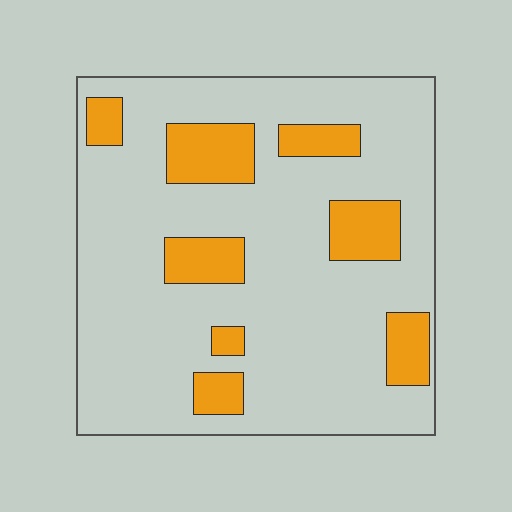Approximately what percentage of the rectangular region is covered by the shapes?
Approximately 20%.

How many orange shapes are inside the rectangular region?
8.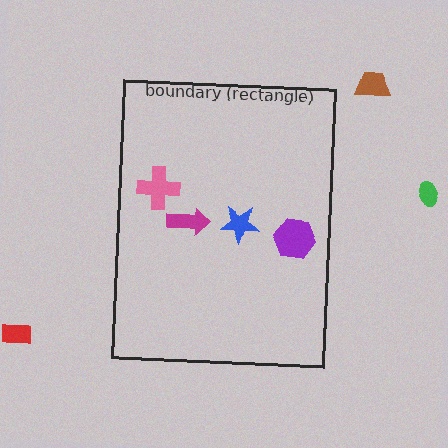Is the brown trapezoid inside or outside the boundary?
Outside.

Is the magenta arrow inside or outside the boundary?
Inside.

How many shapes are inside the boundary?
4 inside, 3 outside.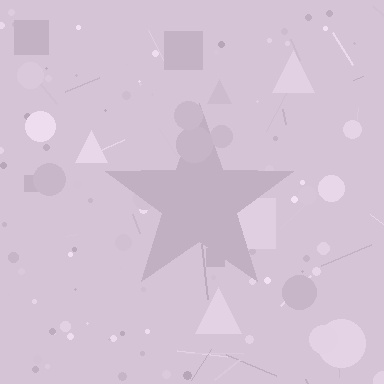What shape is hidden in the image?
A star is hidden in the image.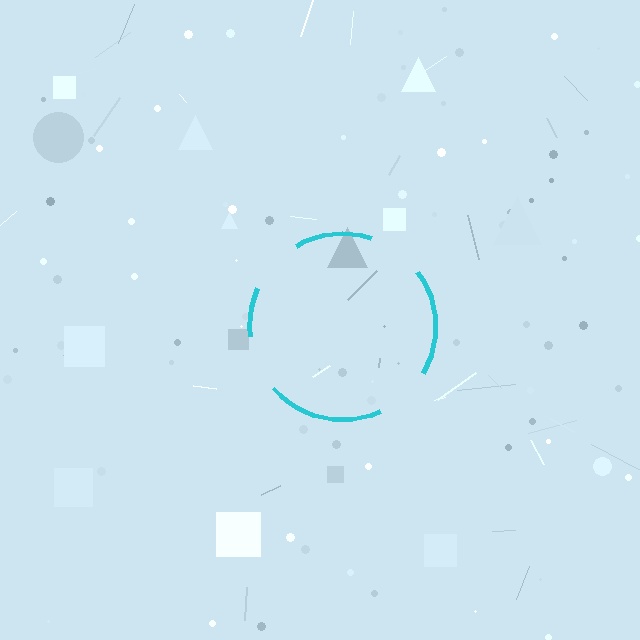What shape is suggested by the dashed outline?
The dashed outline suggests a circle.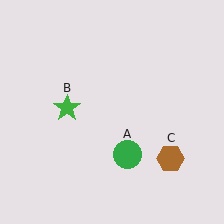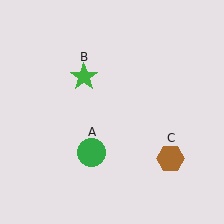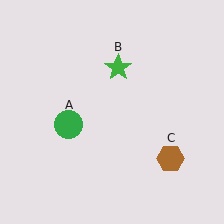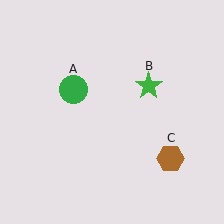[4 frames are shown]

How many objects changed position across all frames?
2 objects changed position: green circle (object A), green star (object B).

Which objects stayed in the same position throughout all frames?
Brown hexagon (object C) remained stationary.